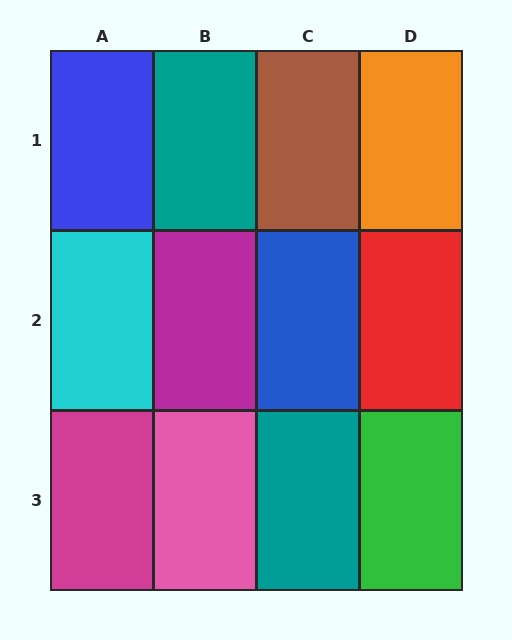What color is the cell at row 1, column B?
Teal.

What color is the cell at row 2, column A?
Cyan.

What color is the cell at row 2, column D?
Red.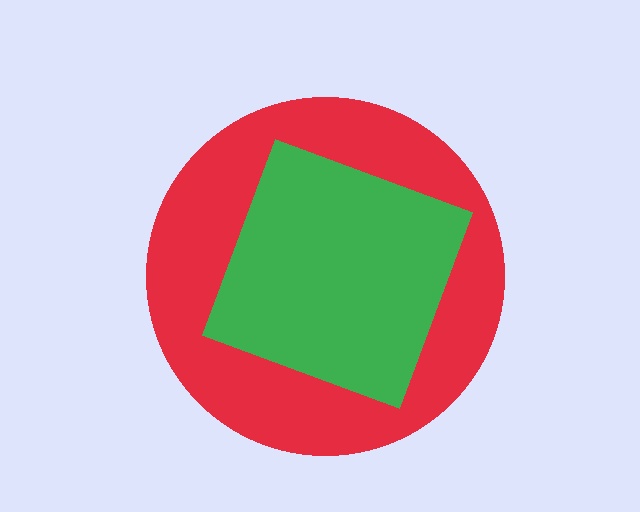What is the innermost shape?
The green square.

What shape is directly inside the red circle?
The green square.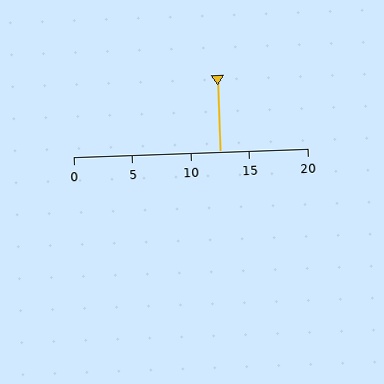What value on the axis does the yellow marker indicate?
The marker indicates approximately 12.5.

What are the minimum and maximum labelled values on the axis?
The axis runs from 0 to 20.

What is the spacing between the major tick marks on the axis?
The major ticks are spaced 5 apart.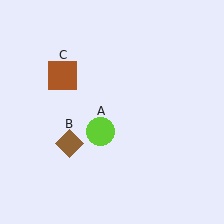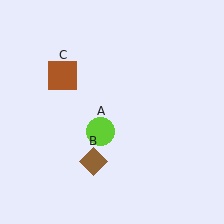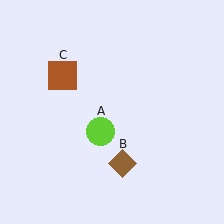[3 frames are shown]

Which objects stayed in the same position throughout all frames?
Lime circle (object A) and brown square (object C) remained stationary.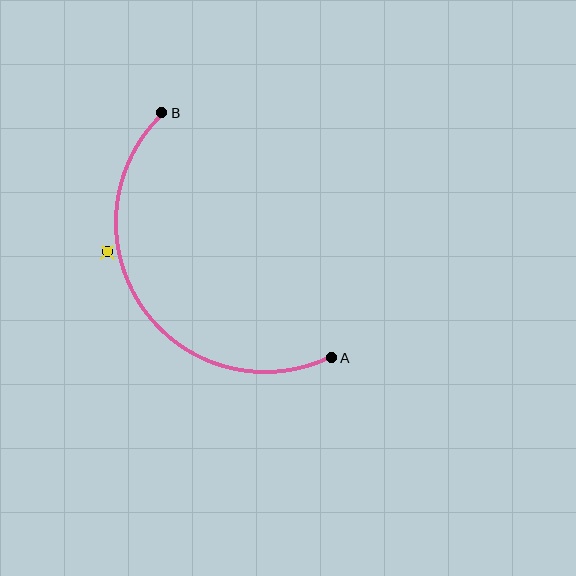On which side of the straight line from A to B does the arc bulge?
The arc bulges below and to the left of the straight line connecting A and B.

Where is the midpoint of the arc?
The arc midpoint is the point on the curve farthest from the straight line joining A and B. It sits below and to the left of that line.